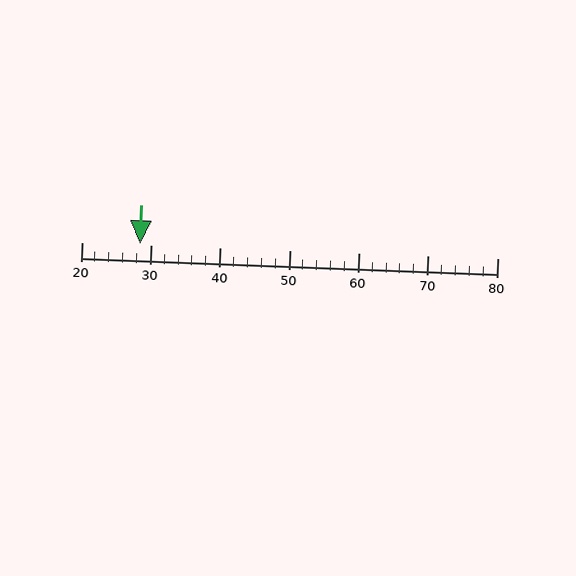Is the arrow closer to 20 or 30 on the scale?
The arrow is closer to 30.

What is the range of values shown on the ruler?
The ruler shows values from 20 to 80.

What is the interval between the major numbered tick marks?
The major tick marks are spaced 10 units apart.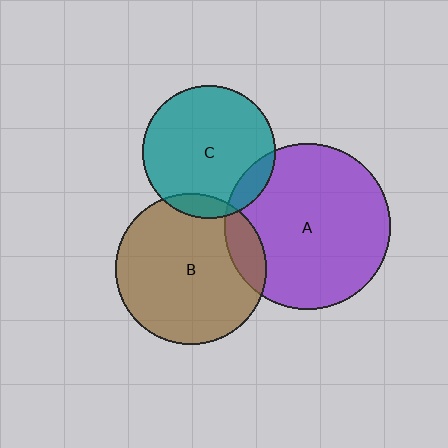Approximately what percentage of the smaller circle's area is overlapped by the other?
Approximately 15%.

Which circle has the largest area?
Circle A (purple).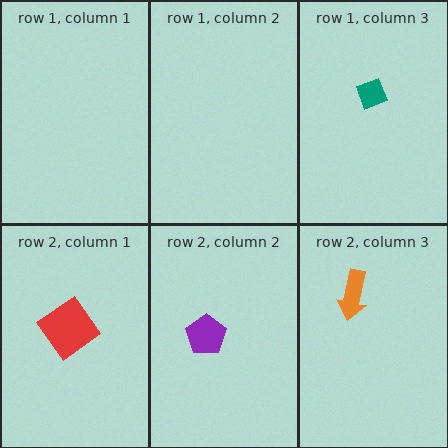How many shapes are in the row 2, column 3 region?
1.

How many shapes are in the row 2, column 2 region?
1.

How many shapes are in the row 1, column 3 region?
1.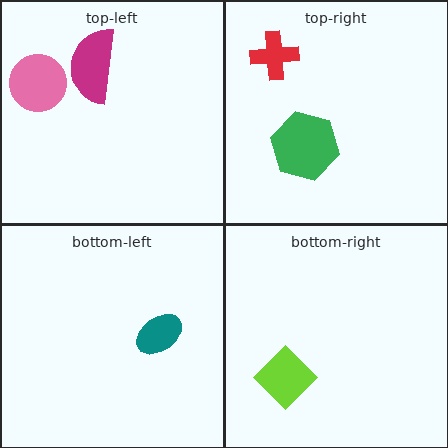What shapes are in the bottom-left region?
The teal ellipse.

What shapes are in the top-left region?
The magenta semicircle, the pink circle.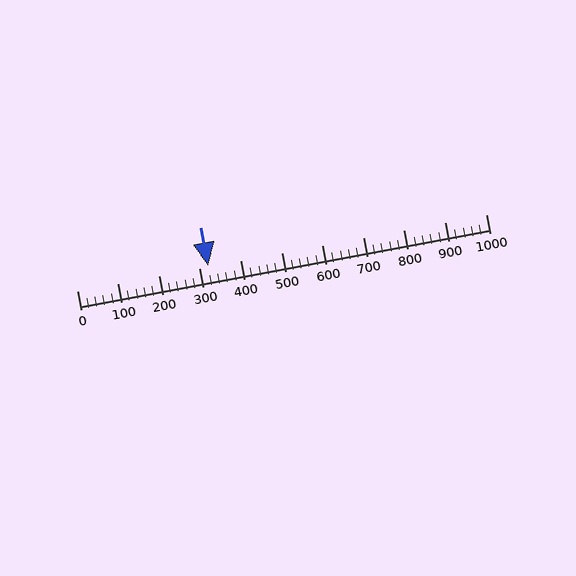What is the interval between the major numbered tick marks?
The major tick marks are spaced 100 units apart.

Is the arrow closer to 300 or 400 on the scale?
The arrow is closer to 300.